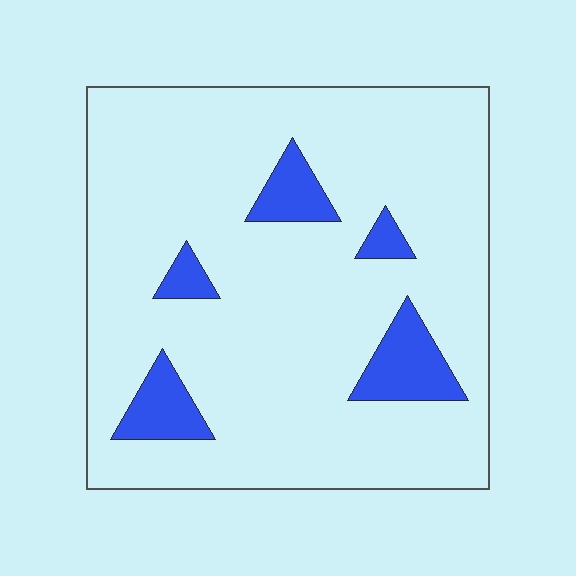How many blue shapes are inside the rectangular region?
5.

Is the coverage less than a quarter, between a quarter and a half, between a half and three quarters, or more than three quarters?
Less than a quarter.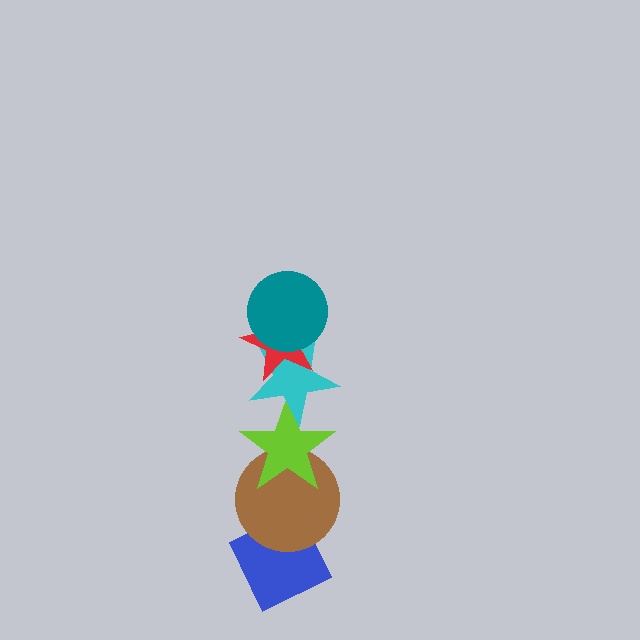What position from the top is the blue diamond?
The blue diamond is 6th from the top.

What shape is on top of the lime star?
The cyan star is on top of the lime star.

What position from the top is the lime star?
The lime star is 4th from the top.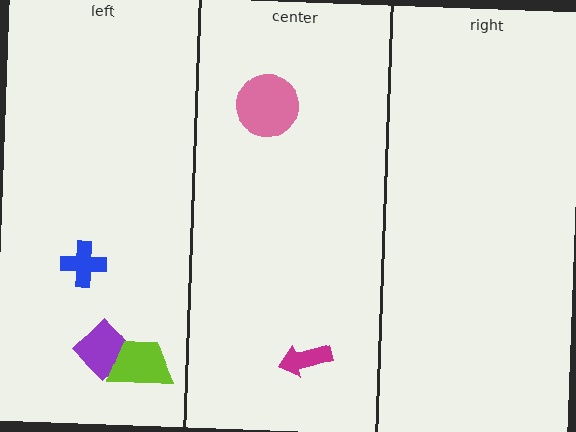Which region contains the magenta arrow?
The center region.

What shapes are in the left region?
The purple diamond, the lime trapezoid, the blue cross.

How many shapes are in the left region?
3.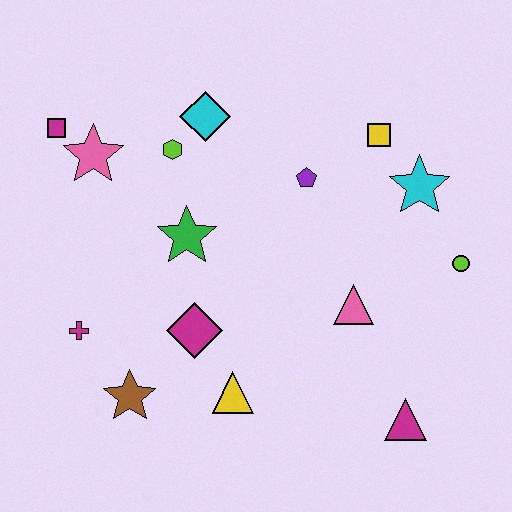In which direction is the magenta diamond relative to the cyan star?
The magenta diamond is to the left of the cyan star.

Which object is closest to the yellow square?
The cyan star is closest to the yellow square.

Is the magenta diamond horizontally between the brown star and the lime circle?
Yes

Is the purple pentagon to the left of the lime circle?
Yes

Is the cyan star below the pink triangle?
No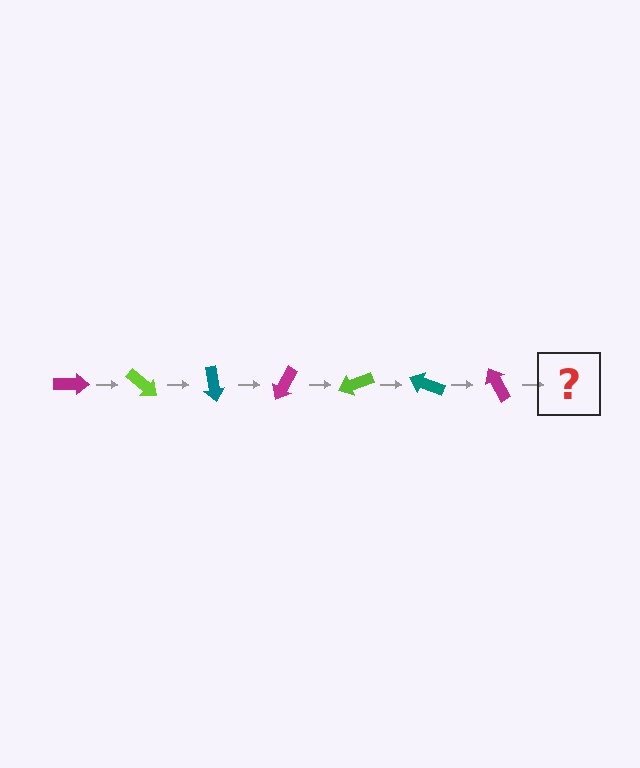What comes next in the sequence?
The next element should be a lime arrow, rotated 280 degrees from the start.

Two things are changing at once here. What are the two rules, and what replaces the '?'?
The two rules are that it rotates 40 degrees each step and the color cycles through magenta, lime, and teal. The '?' should be a lime arrow, rotated 280 degrees from the start.